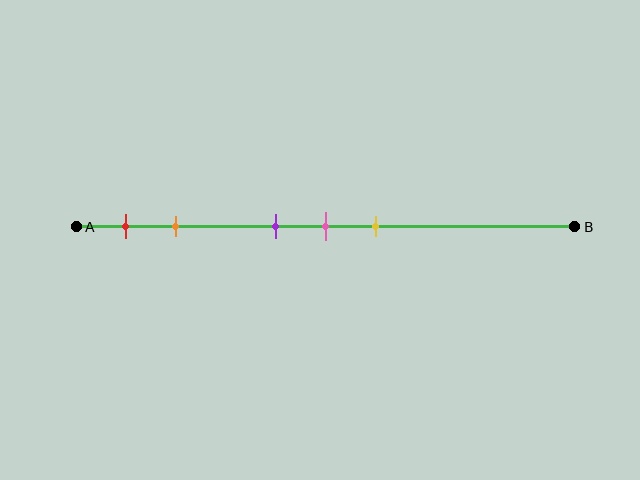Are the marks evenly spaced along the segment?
No, the marks are not evenly spaced.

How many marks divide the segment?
There are 5 marks dividing the segment.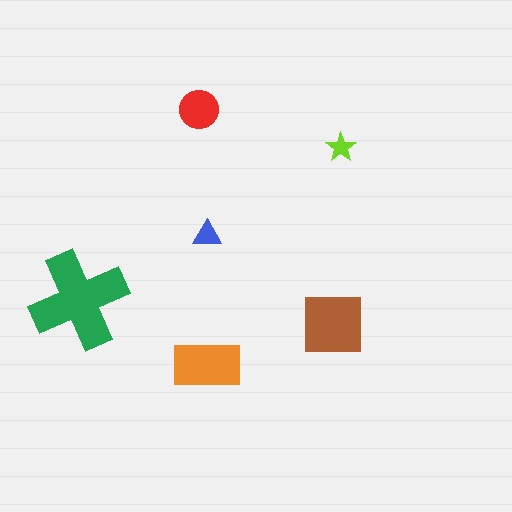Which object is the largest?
The green cross.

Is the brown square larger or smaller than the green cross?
Smaller.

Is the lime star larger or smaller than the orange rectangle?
Smaller.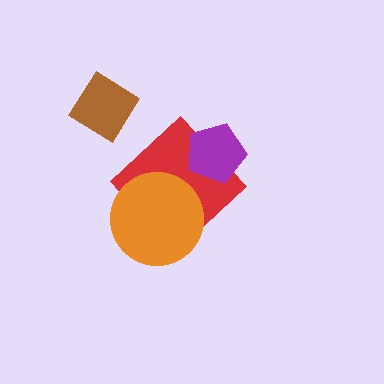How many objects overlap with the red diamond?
2 objects overlap with the red diamond.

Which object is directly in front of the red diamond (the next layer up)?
The orange circle is directly in front of the red diamond.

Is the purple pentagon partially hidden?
No, no other shape covers it.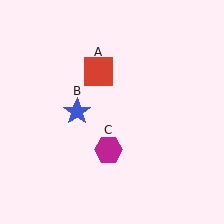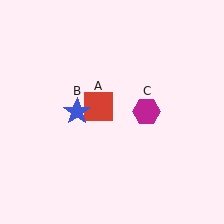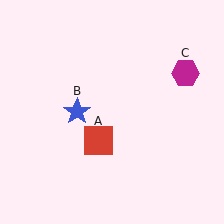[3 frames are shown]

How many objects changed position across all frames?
2 objects changed position: red square (object A), magenta hexagon (object C).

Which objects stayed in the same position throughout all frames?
Blue star (object B) remained stationary.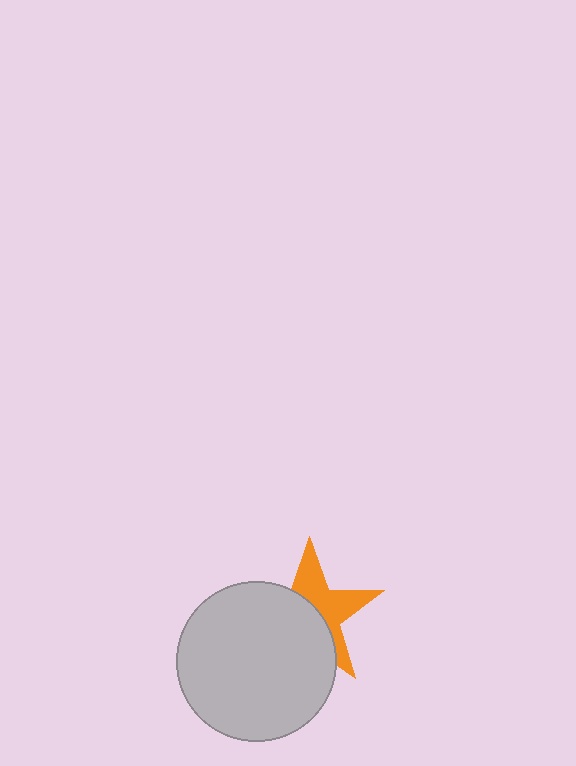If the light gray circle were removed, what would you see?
You would see the complete orange star.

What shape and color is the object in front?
The object in front is a light gray circle.